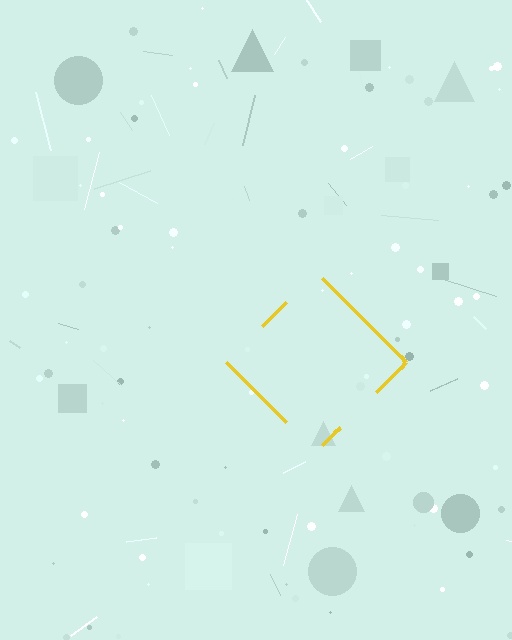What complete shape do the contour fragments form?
The contour fragments form a diamond.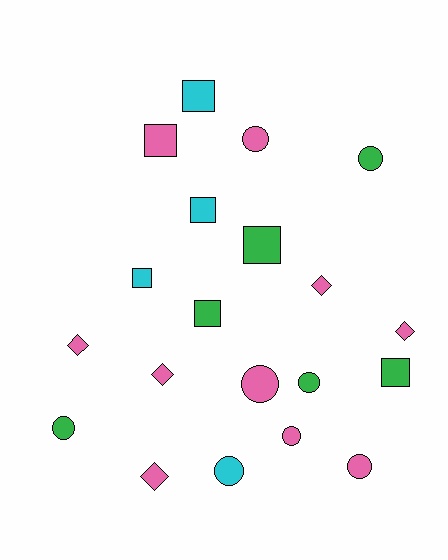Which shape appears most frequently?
Circle, with 8 objects.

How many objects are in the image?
There are 20 objects.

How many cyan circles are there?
There is 1 cyan circle.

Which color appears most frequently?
Pink, with 10 objects.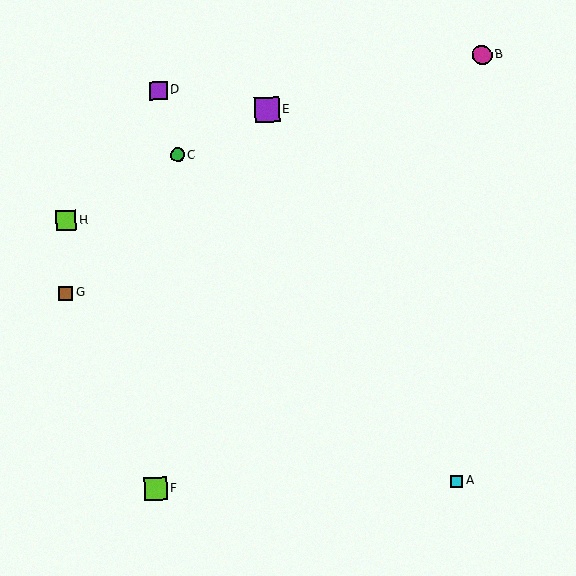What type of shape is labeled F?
Shape F is a lime square.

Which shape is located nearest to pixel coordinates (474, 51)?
The magenta circle (labeled B) at (482, 55) is nearest to that location.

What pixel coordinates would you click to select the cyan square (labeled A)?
Click at (456, 481) to select the cyan square A.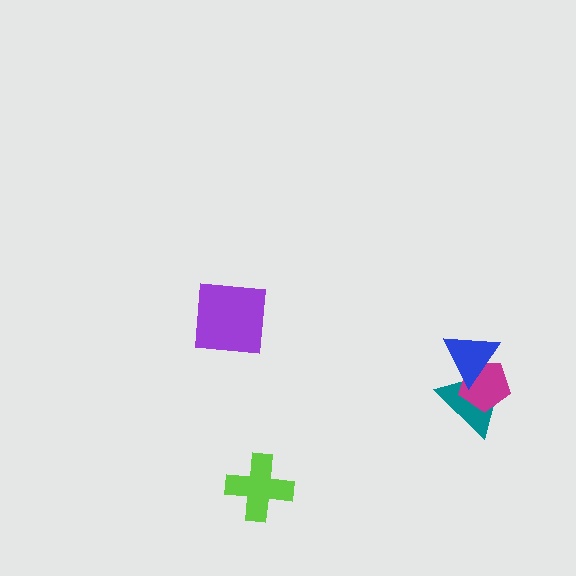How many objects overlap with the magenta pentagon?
2 objects overlap with the magenta pentagon.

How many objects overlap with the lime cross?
0 objects overlap with the lime cross.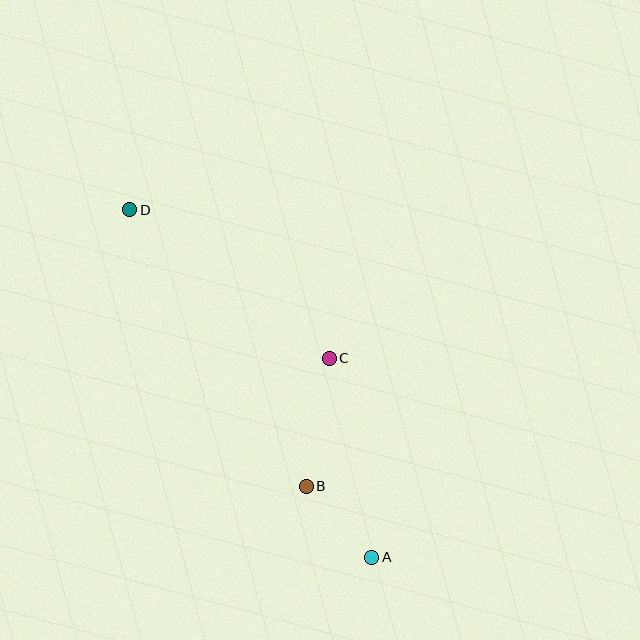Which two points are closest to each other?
Points A and B are closest to each other.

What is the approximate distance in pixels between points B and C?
The distance between B and C is approximately 130 pixels.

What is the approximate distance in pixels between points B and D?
The distance between B and D is approximately 328 pixels.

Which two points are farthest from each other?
Points A and D are farthest from each other.